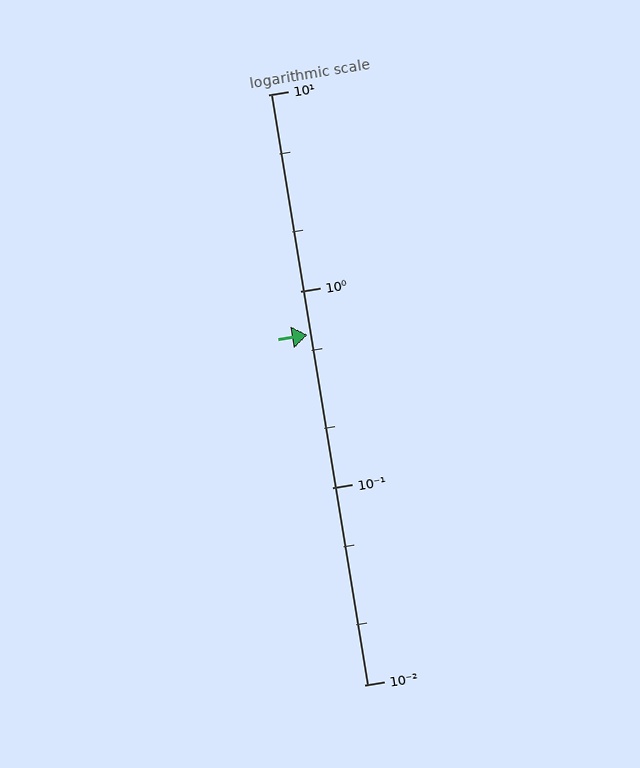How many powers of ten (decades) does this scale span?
The scale spans 3 decades, from 0.01 to 10.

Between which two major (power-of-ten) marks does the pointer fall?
The pointer is between 0.1 and 1.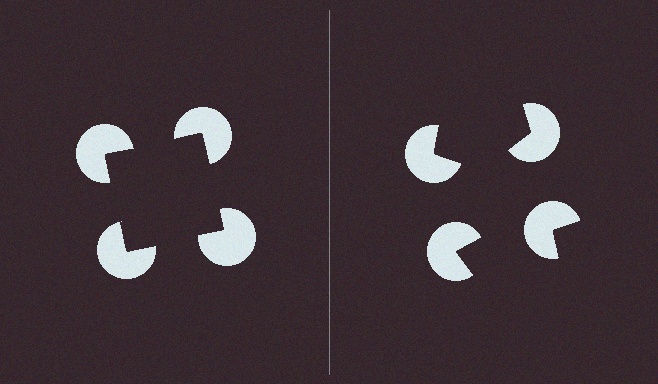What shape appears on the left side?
An illusory square.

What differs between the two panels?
The pac-man discs are positioned identically on both sides; only the wedge orientations differ. On the left they align to a square; on the right they are misaligned.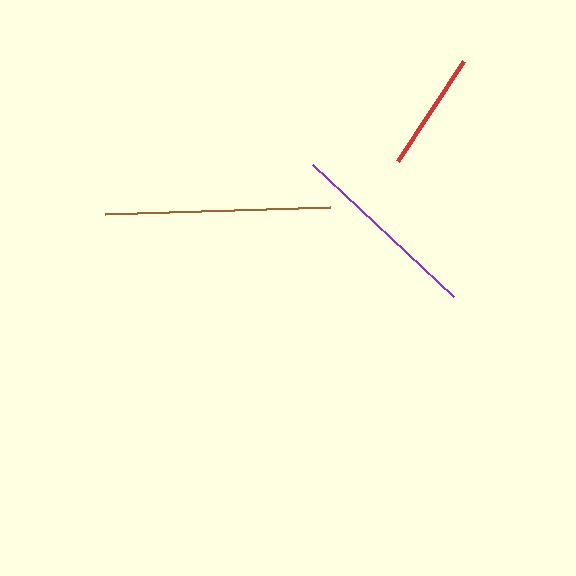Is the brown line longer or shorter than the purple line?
The brown line is longer than the purple line.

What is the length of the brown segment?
The brown segment is approximately 226 pixels long.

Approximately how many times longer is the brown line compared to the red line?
The brown line is approximately 1.9 times the length of the red line.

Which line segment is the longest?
The brown line is the longest at approximately 226 pixels.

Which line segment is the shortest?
The red line is the shortest at approximately 120 pixels.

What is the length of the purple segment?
The purple segment is approximately 193 pixels long.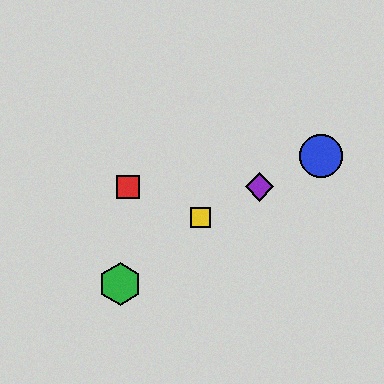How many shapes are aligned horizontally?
2 shapes (the red square, the purple diamond) are aligned horizontally.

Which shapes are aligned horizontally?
The red square, the purple diamond are aligned horizontally.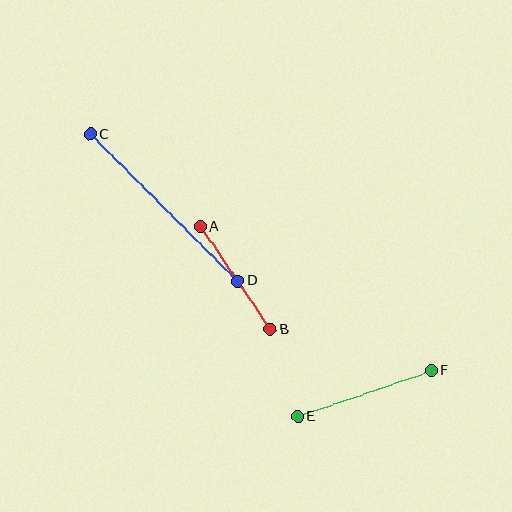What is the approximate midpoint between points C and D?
The midpoint is at approximately (164, 207) pixels.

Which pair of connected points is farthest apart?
Points C and D are farthest apart.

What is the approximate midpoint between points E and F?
The midpoint is at approximately (364, 393) pixels.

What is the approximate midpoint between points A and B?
The midpoint is at approximately (235, 278) pixels.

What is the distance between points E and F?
The distance is approximately 142 pixels.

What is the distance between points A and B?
The distance is approximately 124 pixels.